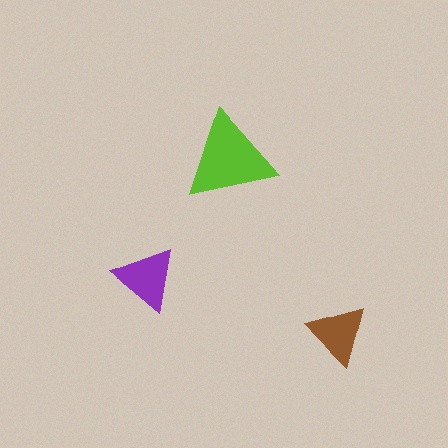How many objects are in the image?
There are 3 objects in the image.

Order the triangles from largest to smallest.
the lime one, the purple one, the brown one.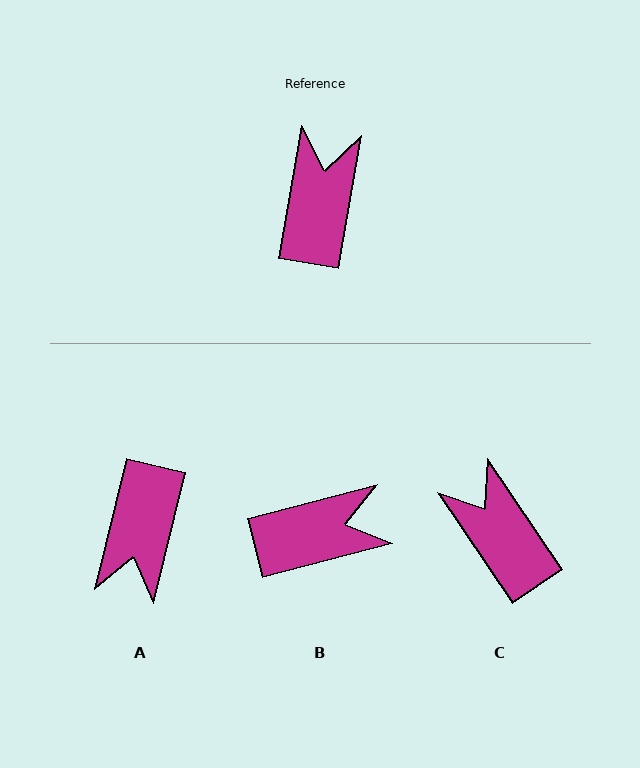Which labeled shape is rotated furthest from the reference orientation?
A, about 176 degrees away.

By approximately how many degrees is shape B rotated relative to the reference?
Approximately 66 degrees clockwise.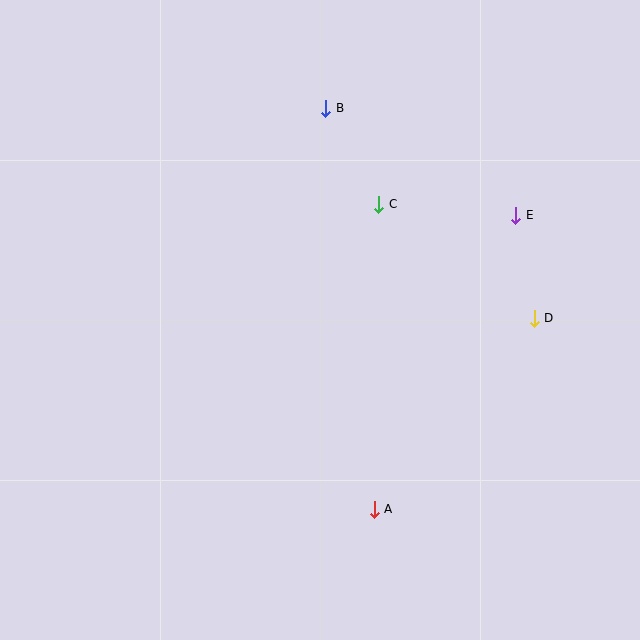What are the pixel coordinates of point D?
Point D is at (534, 318).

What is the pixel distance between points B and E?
The distance between B and E is 218 pixels.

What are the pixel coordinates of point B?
Point B is at (326, 108).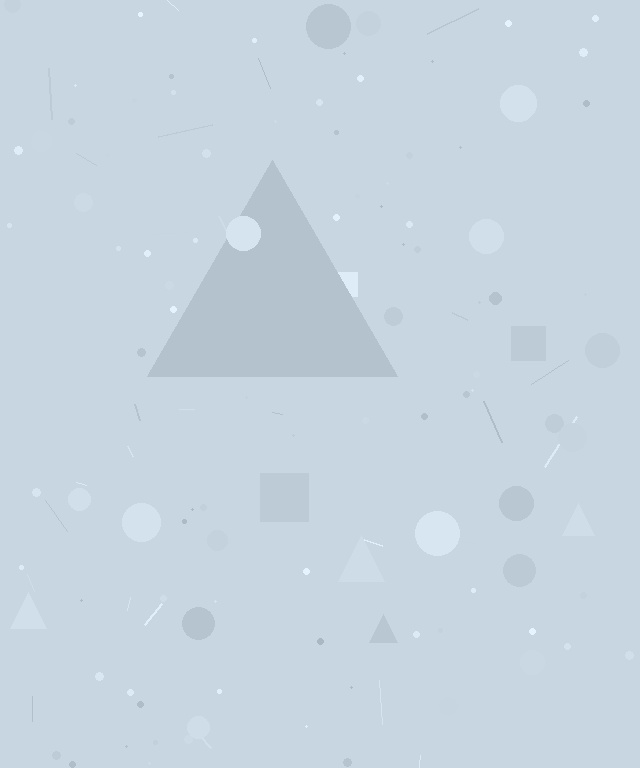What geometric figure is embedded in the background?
A triangle is embedded in the background.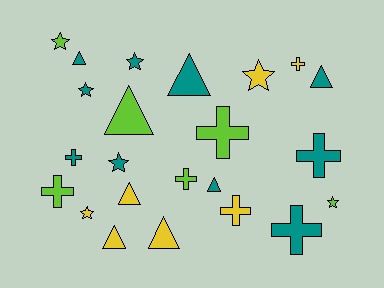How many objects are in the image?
There are 23 objects.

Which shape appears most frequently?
Triangle, with 8 objects.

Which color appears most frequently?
Teal, with 10 objects.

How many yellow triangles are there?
There are 3 yellow triangles.